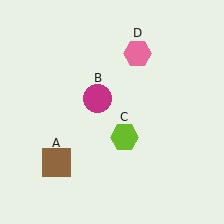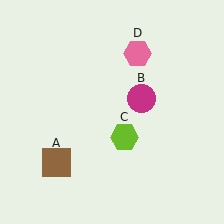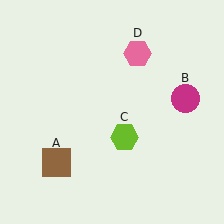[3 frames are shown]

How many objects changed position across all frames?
1 object changed position: magenta circle (object B).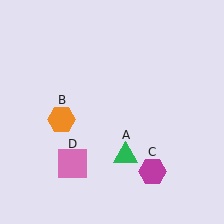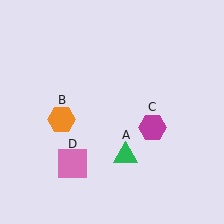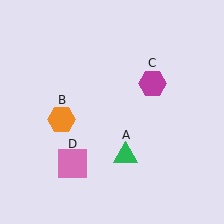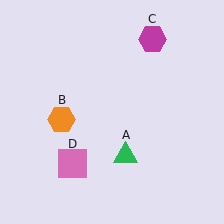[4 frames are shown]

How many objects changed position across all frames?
1 object changed position: magenta hexagon (object C).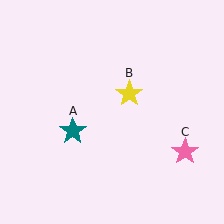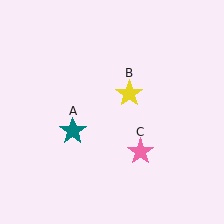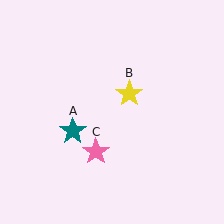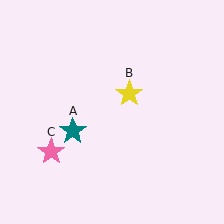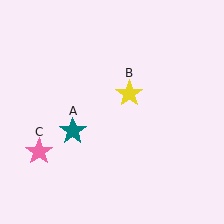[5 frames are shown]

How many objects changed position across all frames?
1 object changed position: pink star (object C).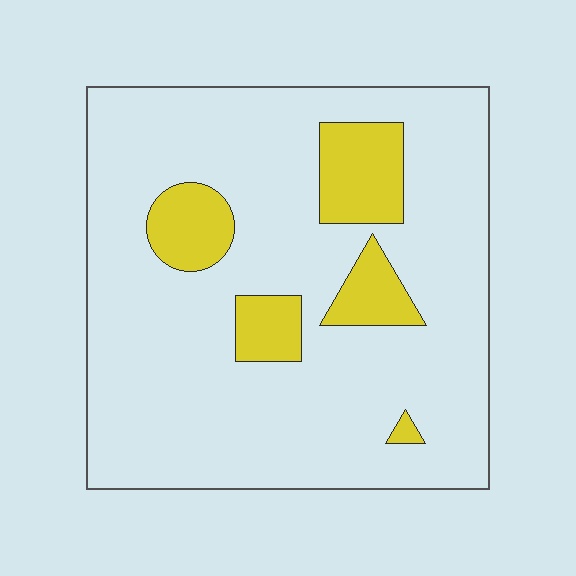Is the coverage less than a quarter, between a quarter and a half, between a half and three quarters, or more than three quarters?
Less than a quarter.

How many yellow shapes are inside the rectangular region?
5.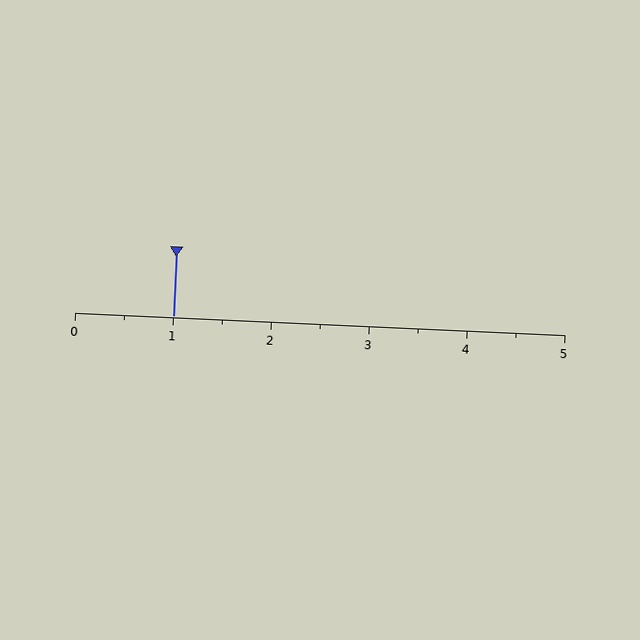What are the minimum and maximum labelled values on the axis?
The axis runs from 0 to 5.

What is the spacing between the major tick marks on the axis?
The major ticks are spaced 1 apart.